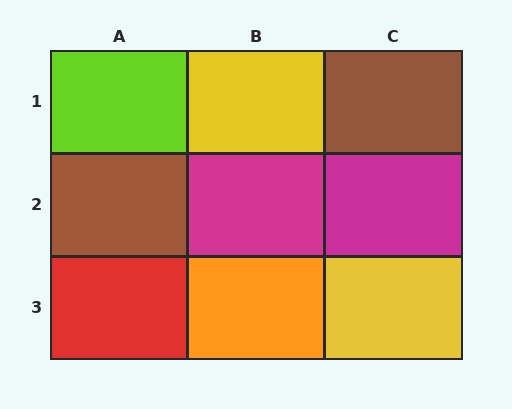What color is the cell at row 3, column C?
Yellow.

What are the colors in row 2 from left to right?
Brown, magenta, magenta.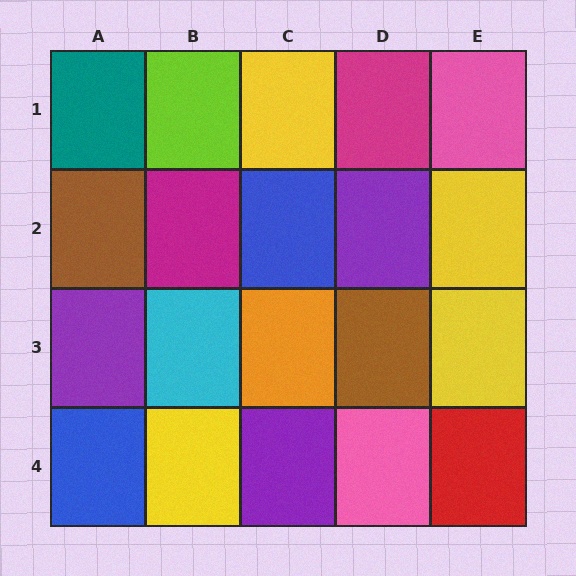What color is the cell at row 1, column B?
Lime.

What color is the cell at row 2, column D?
Purple.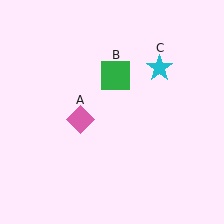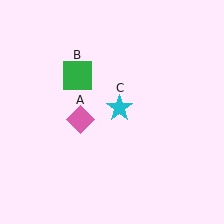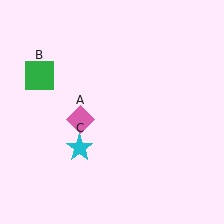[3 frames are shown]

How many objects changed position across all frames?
2 objects changed position: green square (object B), cyan star (object C).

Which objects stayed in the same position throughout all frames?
Pink diamond (object A) remained stationary.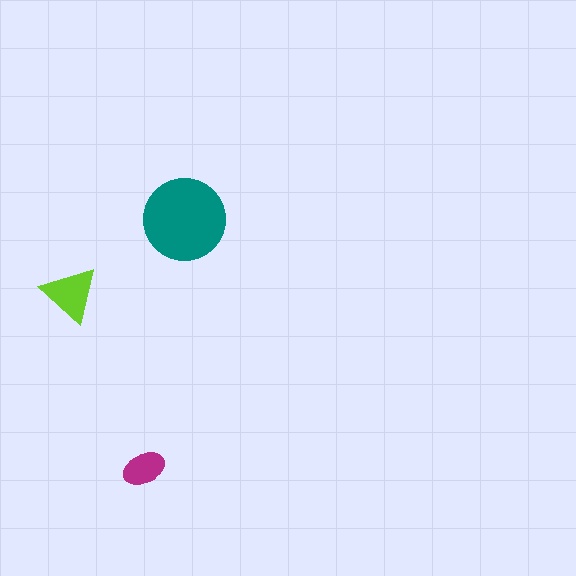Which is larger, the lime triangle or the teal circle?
The teal circle.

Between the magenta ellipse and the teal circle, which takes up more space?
The teal circle.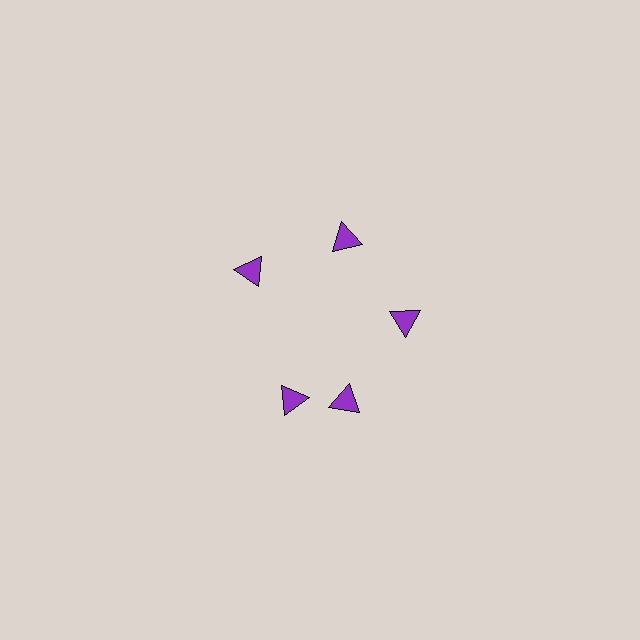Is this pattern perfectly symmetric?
No. The 5 purple triangles are arranged in a ring, but one element near the 8 o'clock position is rotated out of alignment along the ring, breaking the 5-fold rotational symmetry.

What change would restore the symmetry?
The symmetry would be restored by rotating it back into even spacing with its neighbors so that all 5 triangles sit at equal angles and equal distance from the center.